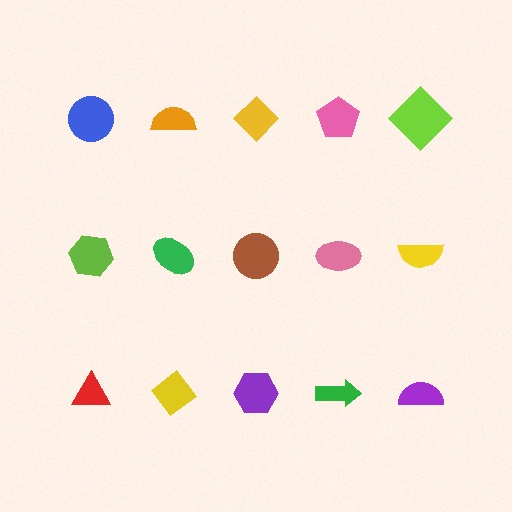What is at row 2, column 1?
A lime hexagon.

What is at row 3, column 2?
A yellow diamond.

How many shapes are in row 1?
5 shapes.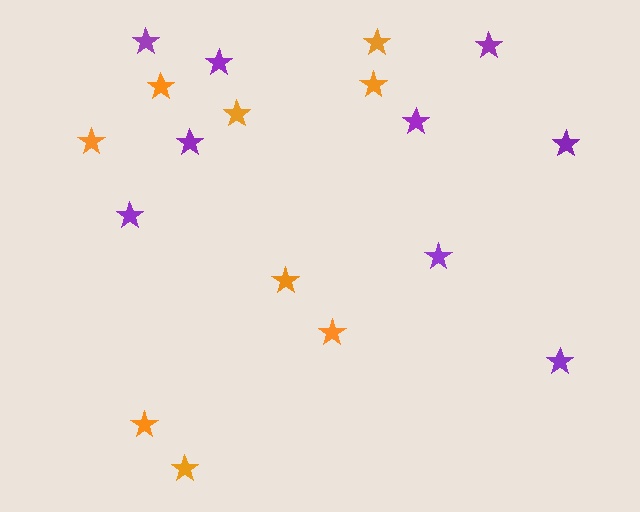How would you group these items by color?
There are 2 groups: one group of purple stars (9) and one group of orange stars (9).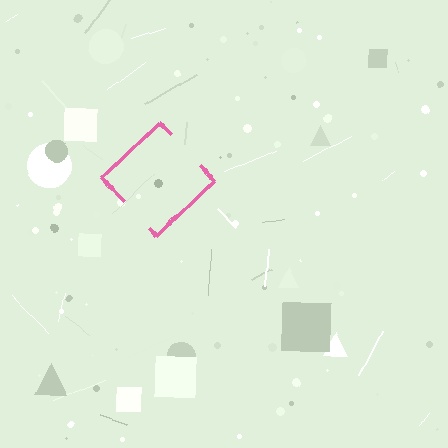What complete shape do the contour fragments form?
The contour fragments form a diamond.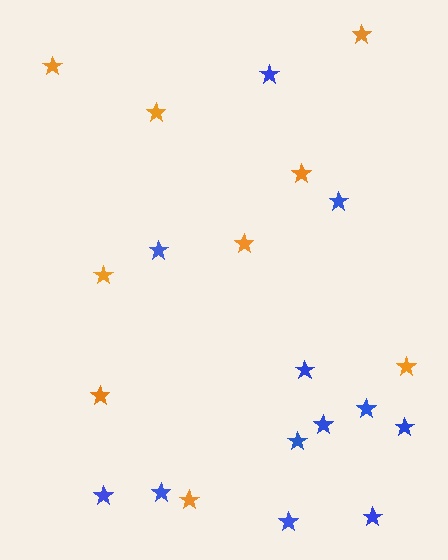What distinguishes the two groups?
There are 2 groups: one group of orange stars (9) and one group of blue stars (12).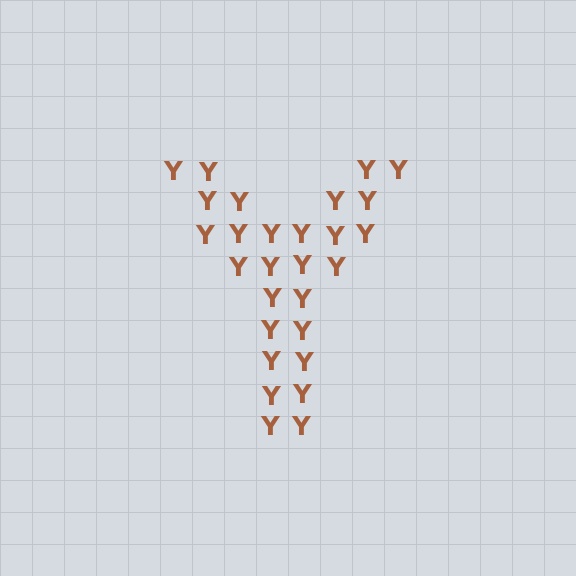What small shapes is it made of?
It is made of small letter Y's.